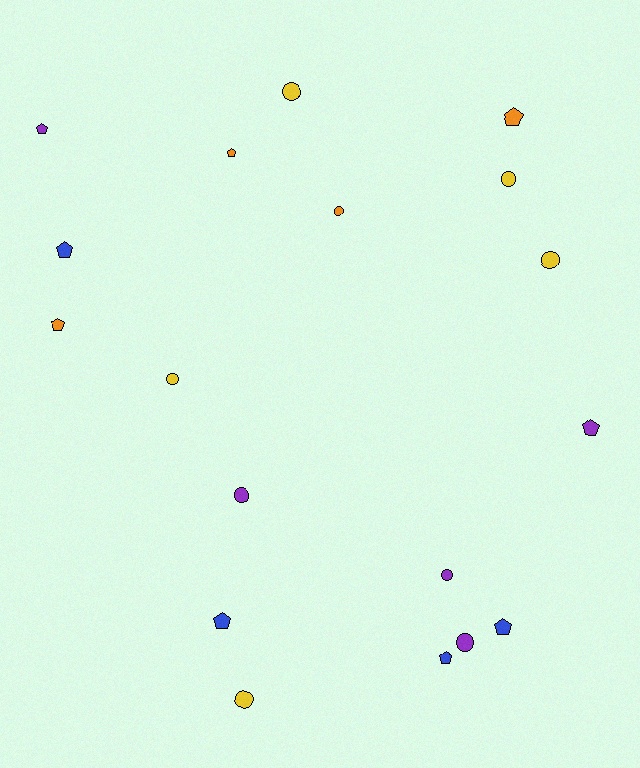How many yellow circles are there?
There are 5 yellow circles.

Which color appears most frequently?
Purple, with 5 objects.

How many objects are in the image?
There are 18 objects.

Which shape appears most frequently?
Pentagon, with 9 objects.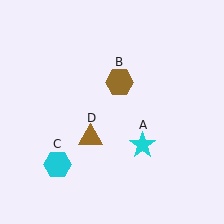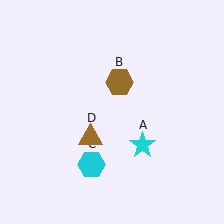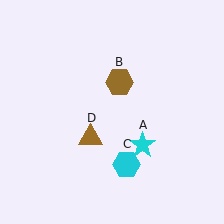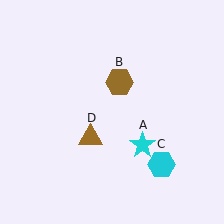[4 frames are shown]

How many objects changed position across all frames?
1 object changed position: cyan hexagon (object C).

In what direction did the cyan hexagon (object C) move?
The cyan hexagon (object C) moved right.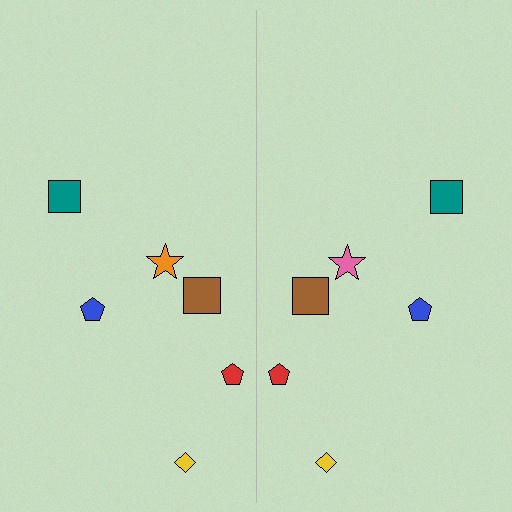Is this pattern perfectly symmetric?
No, the pattern is not perfectly symmetric. The pink star on the right side breaks the symmetry — its mirror counterpart is orange.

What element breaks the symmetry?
The pink star on the right side breaks the symmetry — its mirror counterpart is orange.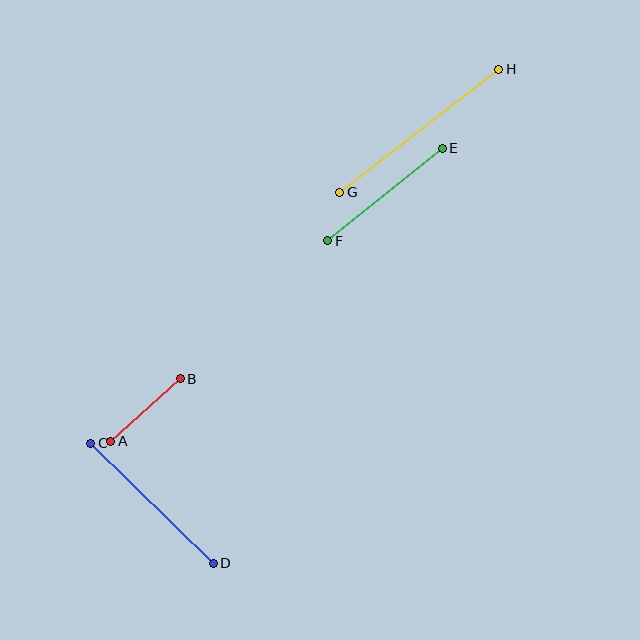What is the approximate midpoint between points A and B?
The midpoint is at approximately (145, 410) pixels.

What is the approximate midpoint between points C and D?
The midpoint is at approximately (152, 503) pixels.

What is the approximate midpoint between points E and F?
The midpoint is at approximately (385, 194) pixels.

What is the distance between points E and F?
The distance is approximately 148 pixels.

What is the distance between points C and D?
The distance is approximately 172 pixels.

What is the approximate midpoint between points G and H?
The midpoint is at approximately (419, 131) pixels.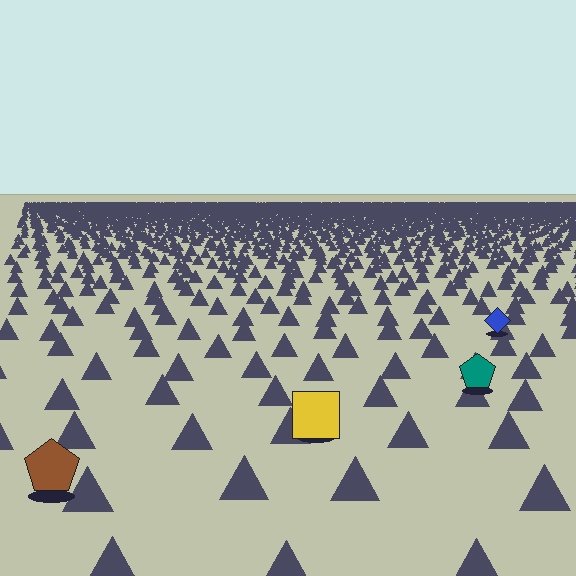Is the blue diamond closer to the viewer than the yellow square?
No. The yellow square is closer — you can tell from the texture gradient: the ground texture is coarser near it.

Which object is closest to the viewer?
The brown pentagon is closest. The texture marks near it are larger and more spread out.